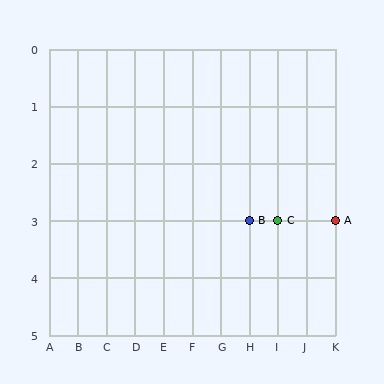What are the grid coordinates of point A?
Point A is at grid coordinates (K, 3).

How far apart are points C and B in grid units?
Points C and B are 1 column apart.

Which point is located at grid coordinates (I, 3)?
Point C is at (I, 3).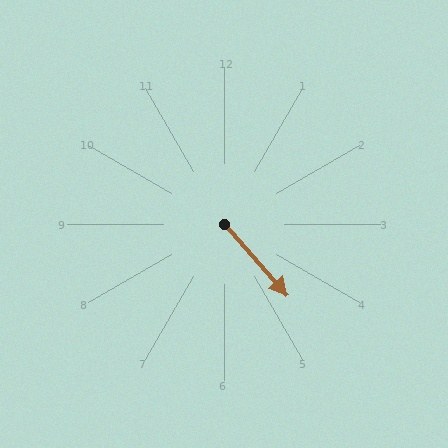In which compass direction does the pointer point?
Southeast.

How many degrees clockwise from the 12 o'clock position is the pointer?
Approximately 139 degrees.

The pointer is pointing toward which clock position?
Roughly 5 o'clock.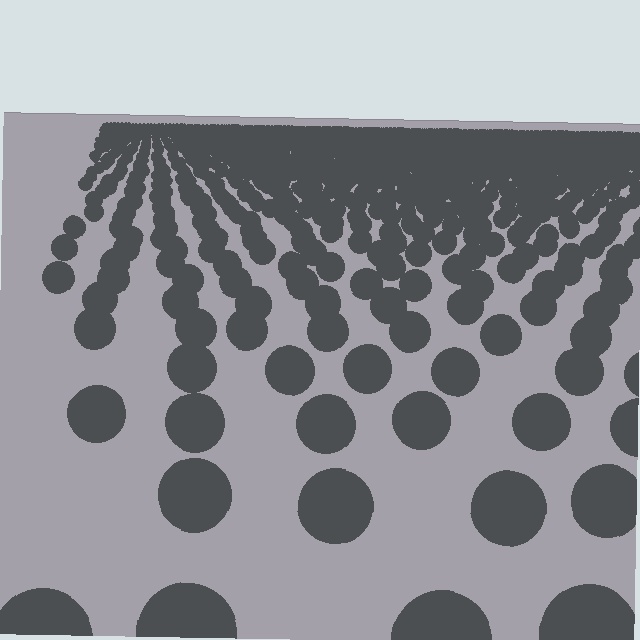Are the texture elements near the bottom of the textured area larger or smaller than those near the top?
Larger. Near the bottom, elements are closer to the viewer and appear at a bigger on-screen size.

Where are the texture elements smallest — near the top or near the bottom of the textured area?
Near the top.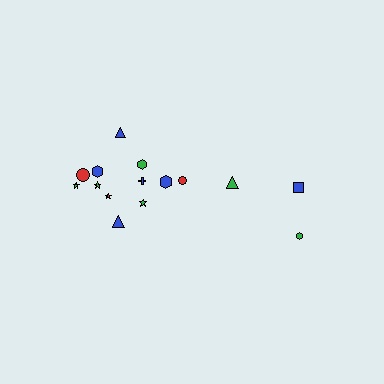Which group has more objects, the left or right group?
The left group.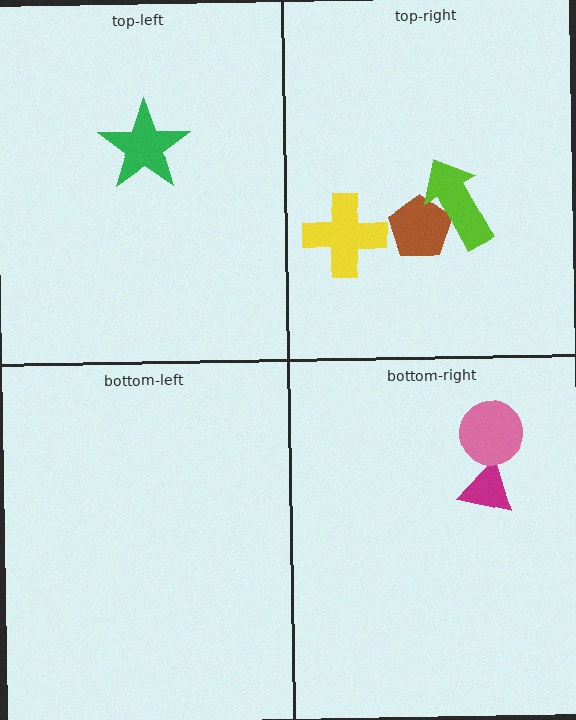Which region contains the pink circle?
The bottom-right region.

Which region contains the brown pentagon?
The top-right region.